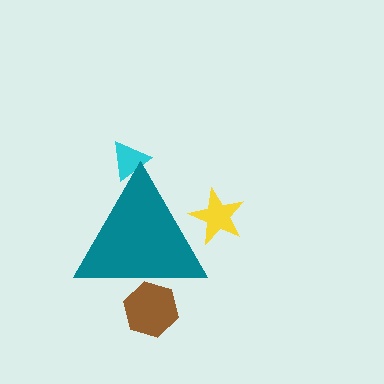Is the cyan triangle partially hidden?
Yes, the cyan triangle is partially hidden behind the teal triangle.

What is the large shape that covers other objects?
A teal triangle.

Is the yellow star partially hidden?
Yes, the yellow star is partially hidden behind the teal triangle.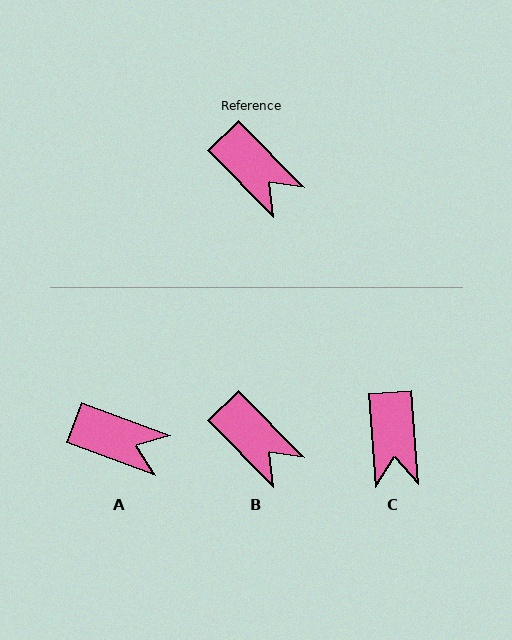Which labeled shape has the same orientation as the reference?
B.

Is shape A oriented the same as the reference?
No, it is off by about 25 degrees.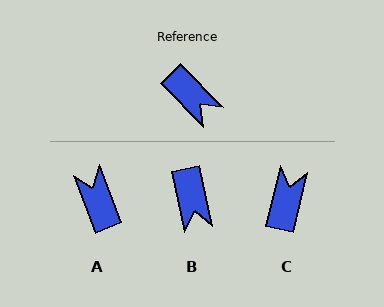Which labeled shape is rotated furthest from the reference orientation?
A, about 157 degrees away.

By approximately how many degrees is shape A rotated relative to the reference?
Approximately 157 degrees counter-clockwise.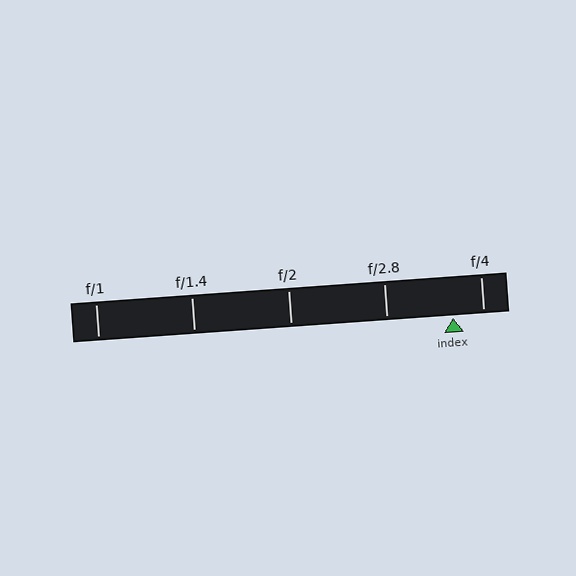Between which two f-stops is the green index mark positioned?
The index mark is between f/2.8 and f/4.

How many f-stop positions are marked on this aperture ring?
There are 5 f-stop positions marked.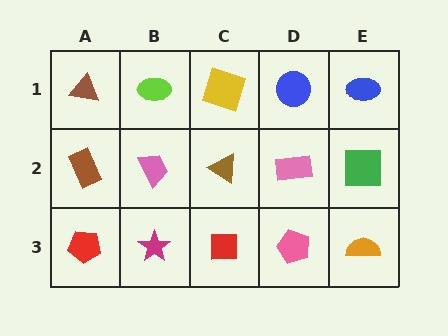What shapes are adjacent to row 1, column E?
A green square (row 2, column E), a blue circle (row 1, column D).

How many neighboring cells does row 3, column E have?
2.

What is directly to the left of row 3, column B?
A red pentagon.